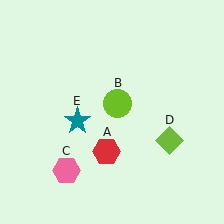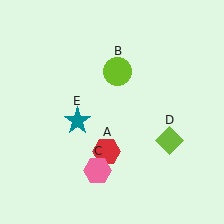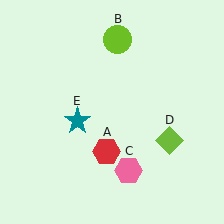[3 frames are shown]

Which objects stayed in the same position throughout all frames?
Red hexagon (object A) and lime diamond (object D) and teal star (object E) remained stationary.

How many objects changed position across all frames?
2 objects changed position: lime circle (object B), pink hexagon (object C).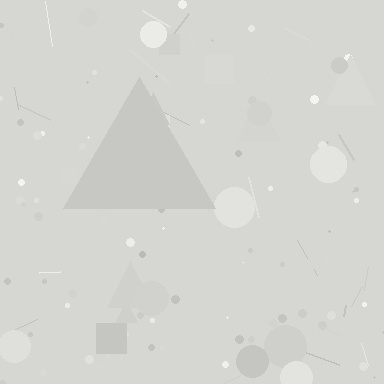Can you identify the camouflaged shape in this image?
The camouflaged shape is a triangle.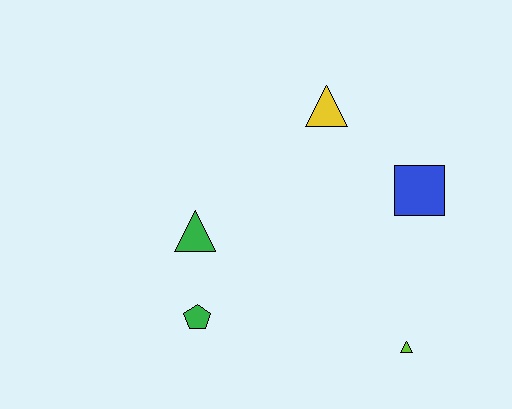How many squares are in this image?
There is 1 square.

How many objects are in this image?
There are 5 objects.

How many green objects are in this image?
There are 2 green objects.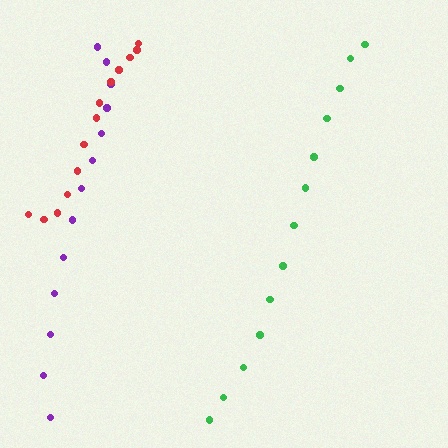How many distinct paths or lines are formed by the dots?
There are 3 distinct paths.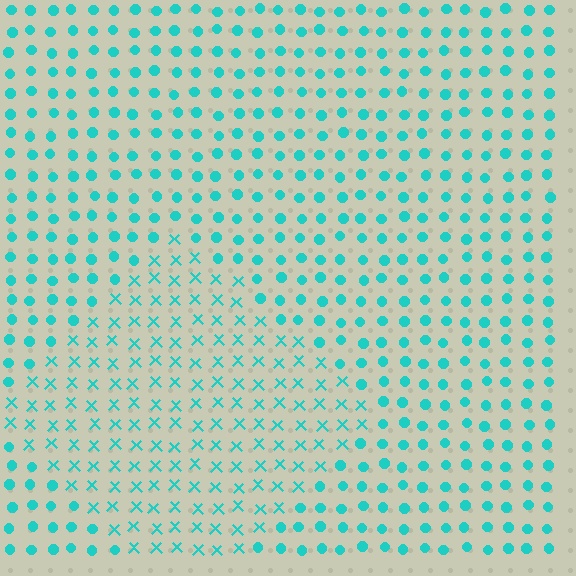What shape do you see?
I see a diamond.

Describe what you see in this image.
The image is filled with small cyan elements arranged in a uniform grid. A diamond-shaped region contains X marks, while the surrounding area contains circles. The boundary is defined purely by the change in element shape.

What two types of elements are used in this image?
The image uses X marks inside the diamond region and circles outside it.